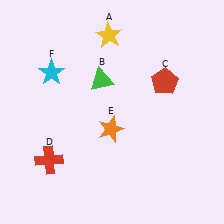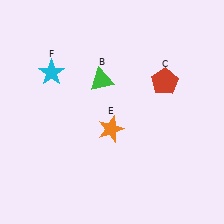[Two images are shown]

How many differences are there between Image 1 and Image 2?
There are 2 differences between the two images.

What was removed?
The red cross (D), the yellow star (A) were removed in Image 2.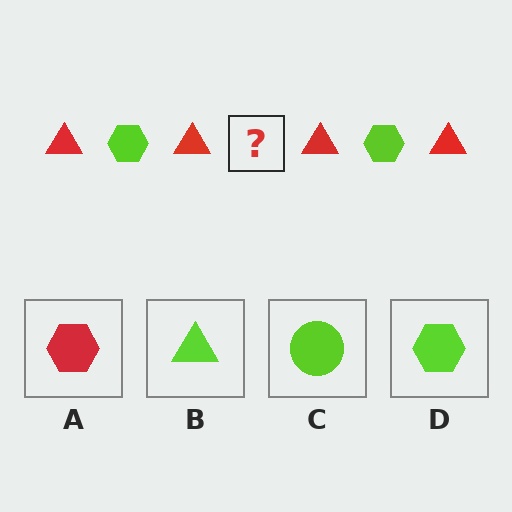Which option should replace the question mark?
Option D.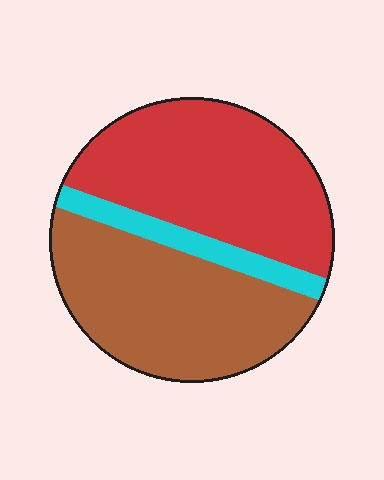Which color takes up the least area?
Cyan, at roughly 10%.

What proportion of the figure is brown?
Brown takes up about two fifths (2/5) of the figure.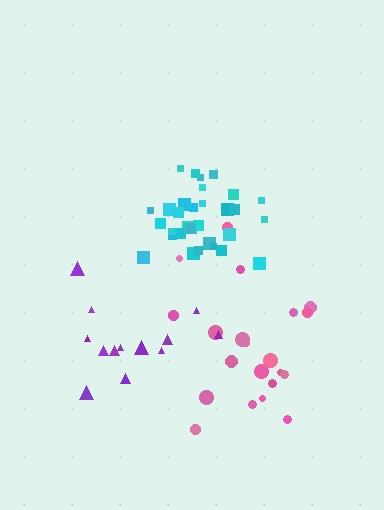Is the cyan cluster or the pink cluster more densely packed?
Cyan.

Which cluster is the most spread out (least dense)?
Pink.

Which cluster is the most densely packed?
Cyan.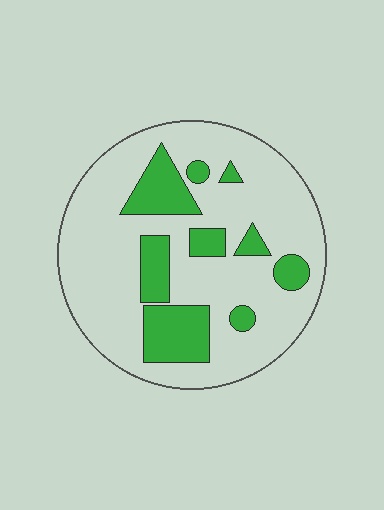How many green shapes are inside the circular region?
9.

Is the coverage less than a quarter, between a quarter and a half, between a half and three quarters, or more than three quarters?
Less than a quarter.